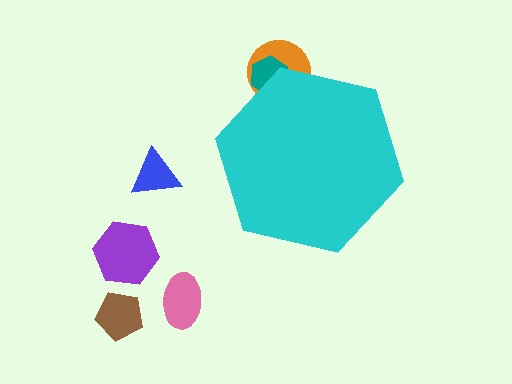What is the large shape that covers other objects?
A cyan hexagon.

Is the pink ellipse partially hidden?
No, the pink ellipse is fully visible.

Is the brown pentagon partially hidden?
No, the brown pentagon is fully visible.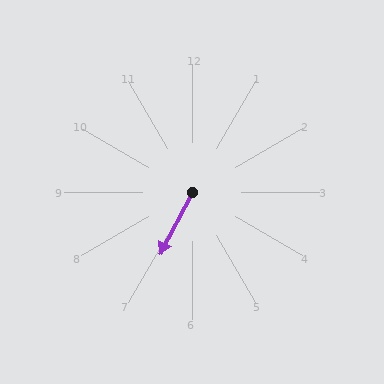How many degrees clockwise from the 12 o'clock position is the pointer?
Approximately 207 degrees.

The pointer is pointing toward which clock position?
Roughly 7 o'clock.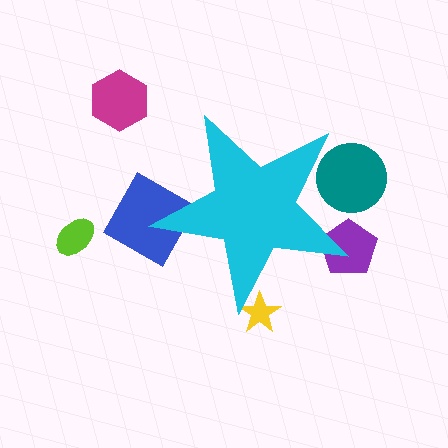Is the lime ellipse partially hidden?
No, the lime ellipse is fully visible.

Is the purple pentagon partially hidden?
Yes, the purple pentagon is partially hidden behind the cyan star.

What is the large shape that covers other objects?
A cyan star.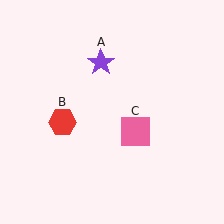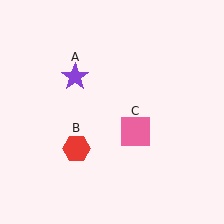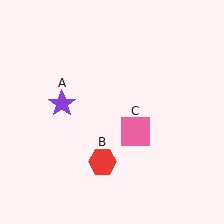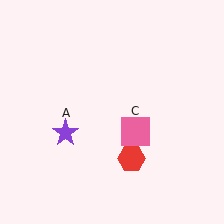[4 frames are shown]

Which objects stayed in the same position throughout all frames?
Pink square (object C) remained stationary.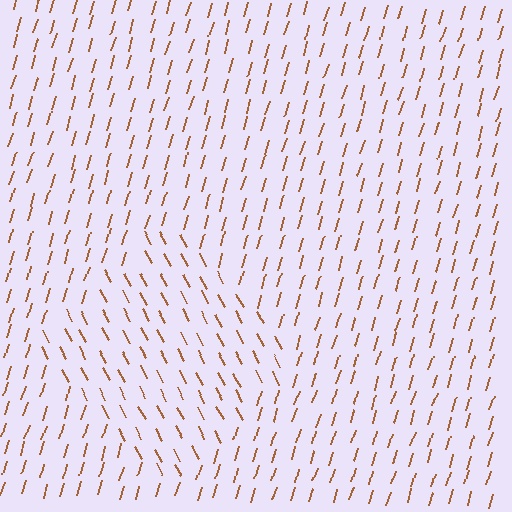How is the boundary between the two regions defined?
The boundary is defined purely by a change in line orientation (approximately 45 degrees difference). All lines are the same color and thickness.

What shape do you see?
I see a diamond.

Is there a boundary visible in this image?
Yes, there is a texture boundary formed by a change in line orientation.